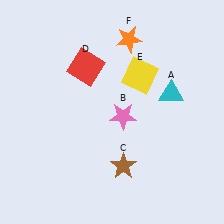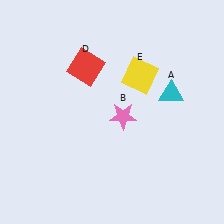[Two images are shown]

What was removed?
The brown star (C), the orange star (F) were removed in Image 2.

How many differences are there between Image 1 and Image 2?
There are 2 differences between the two images.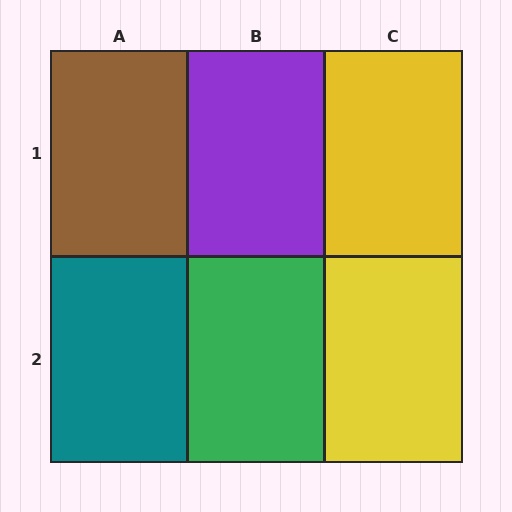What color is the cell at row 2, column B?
Green.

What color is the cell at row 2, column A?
Teal.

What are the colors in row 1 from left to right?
Brown, purple, yellow.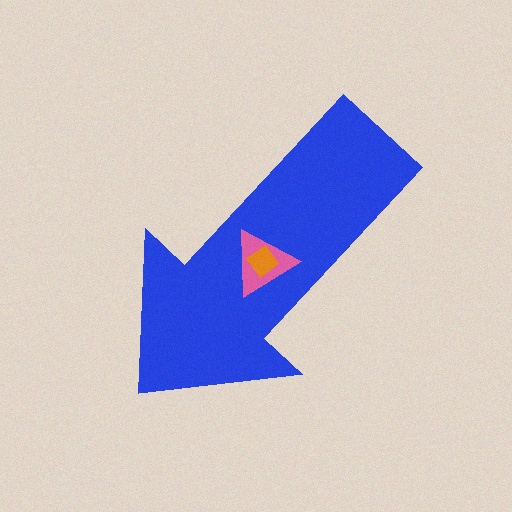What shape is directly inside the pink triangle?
The orange diamond.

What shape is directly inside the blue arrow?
The pink triangle.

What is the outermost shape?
The blue arrow.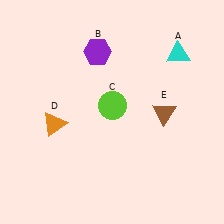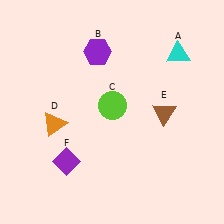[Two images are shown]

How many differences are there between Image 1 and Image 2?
There is 1 difference between the two images.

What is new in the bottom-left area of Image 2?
A purple diamond (F) was added in the bottom-left area of Image 2.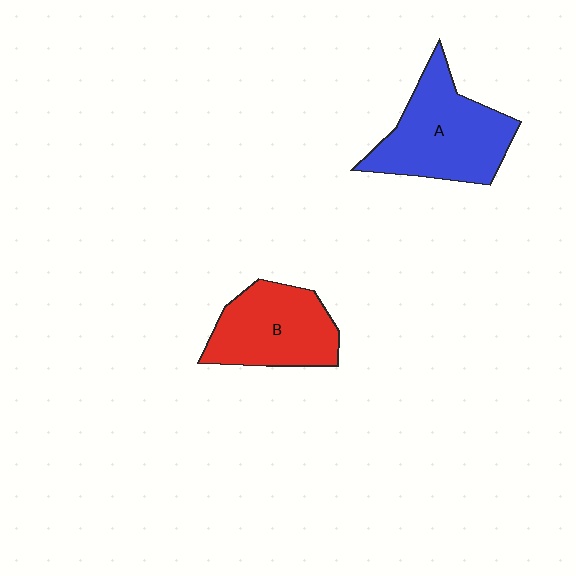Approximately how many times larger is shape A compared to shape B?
Approximately 1.2 times.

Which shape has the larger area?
Shape A (blue).